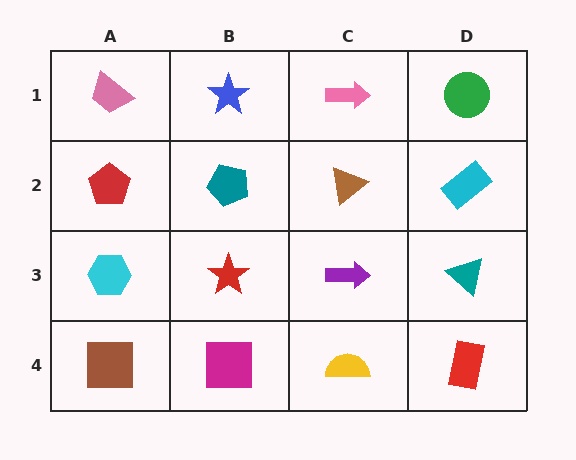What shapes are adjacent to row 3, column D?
A cyan rectangle (row 2, column D), a red rectangle (row 4, column D), a purple arrow (row 3, column C).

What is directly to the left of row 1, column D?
A pink arrow.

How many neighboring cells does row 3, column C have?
4.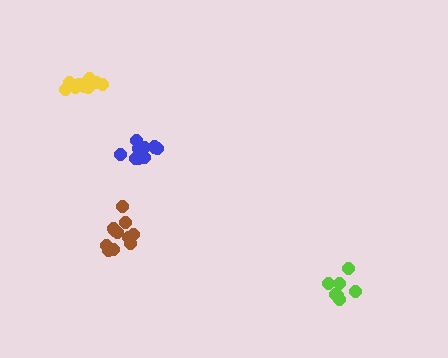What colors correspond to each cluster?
The clusters are colored: lime, yellow, blue, brown.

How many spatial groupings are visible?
There are 4 spatial groupings.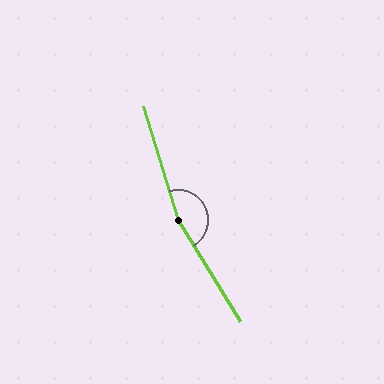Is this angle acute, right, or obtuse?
It is obtuse.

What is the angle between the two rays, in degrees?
Approximately 166 degrees.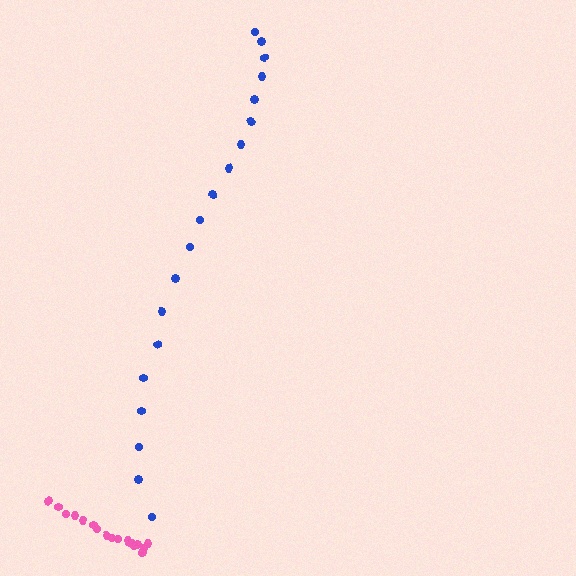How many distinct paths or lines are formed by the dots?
There are 2 distinct paths.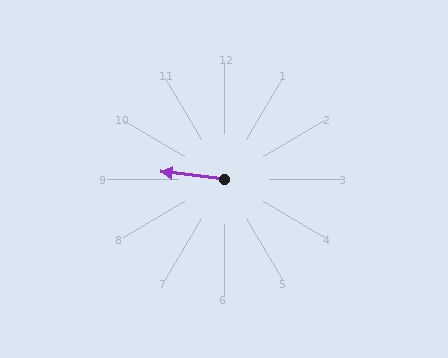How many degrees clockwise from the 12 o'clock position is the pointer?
Approximately 276 degrees.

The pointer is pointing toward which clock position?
Roughly 9 o'clock.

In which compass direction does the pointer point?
West.